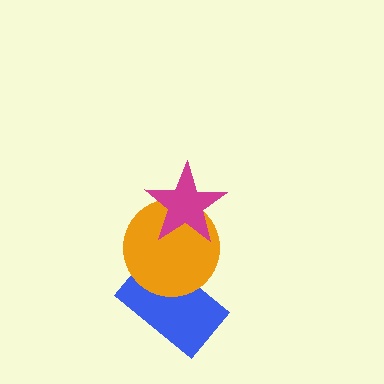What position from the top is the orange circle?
The orange circle is 2nd from the top.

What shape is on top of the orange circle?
The magenta star is on top of the orange circle.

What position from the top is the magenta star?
The magenta star is 1st from the top.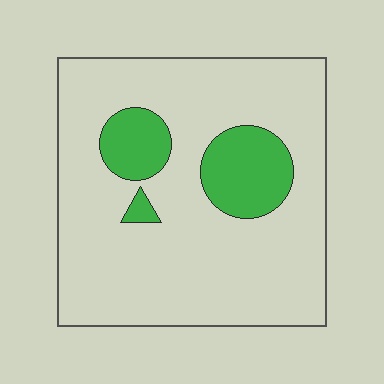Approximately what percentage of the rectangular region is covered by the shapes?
Approximately 15%.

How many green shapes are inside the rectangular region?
3.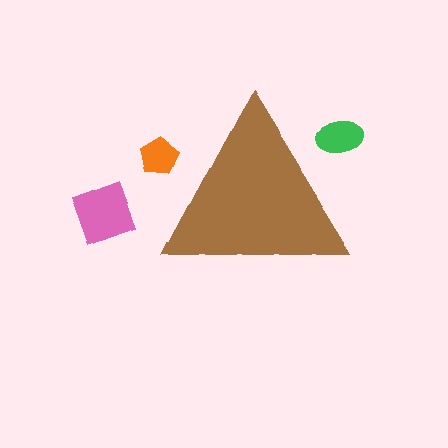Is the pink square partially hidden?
No, the pink square is fully visible.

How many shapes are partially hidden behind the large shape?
2 shapes are partially hidden.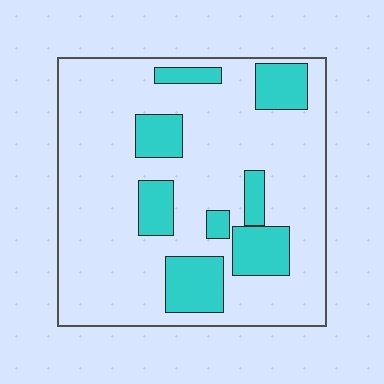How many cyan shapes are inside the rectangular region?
8.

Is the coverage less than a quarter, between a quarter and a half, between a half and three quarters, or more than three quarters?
Less than a quarter.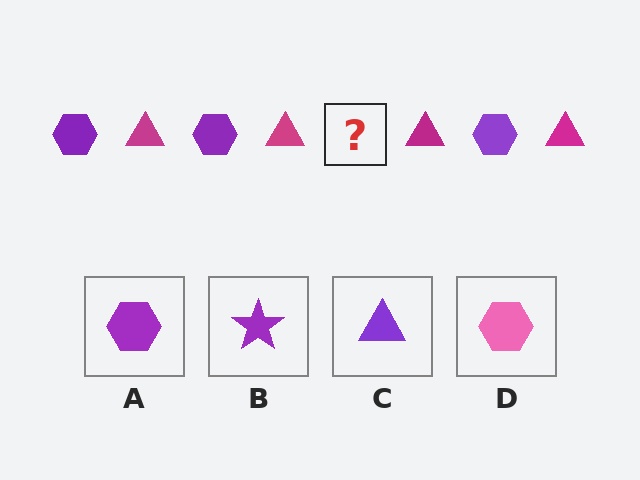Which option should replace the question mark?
Option A.